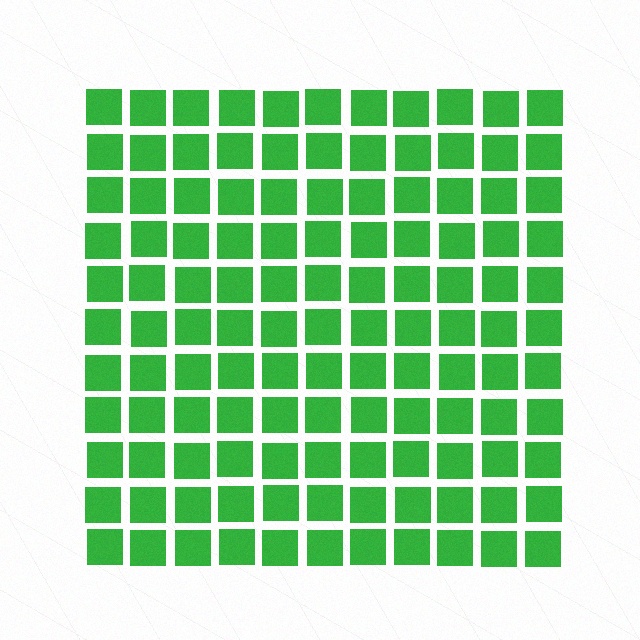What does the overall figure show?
The overall figure shows a square.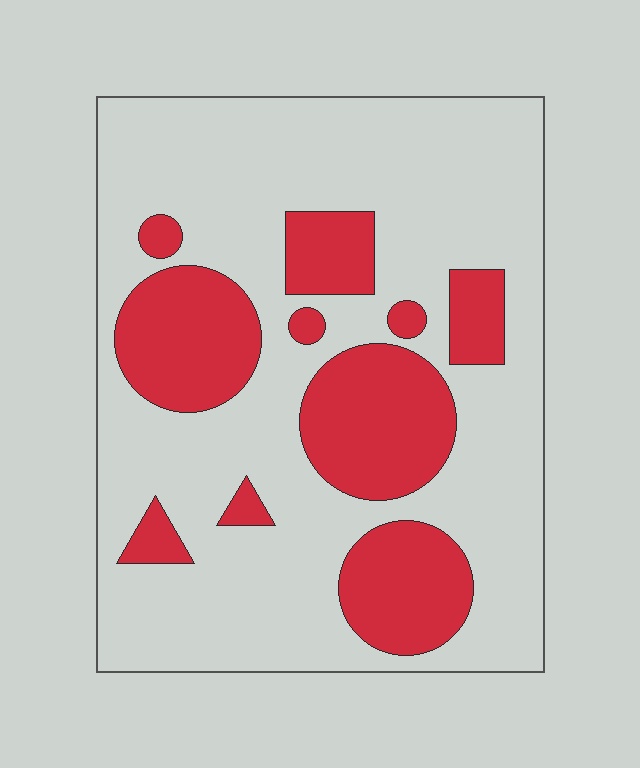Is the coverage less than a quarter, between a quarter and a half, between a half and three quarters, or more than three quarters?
Between a quarter and a half.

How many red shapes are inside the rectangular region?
10.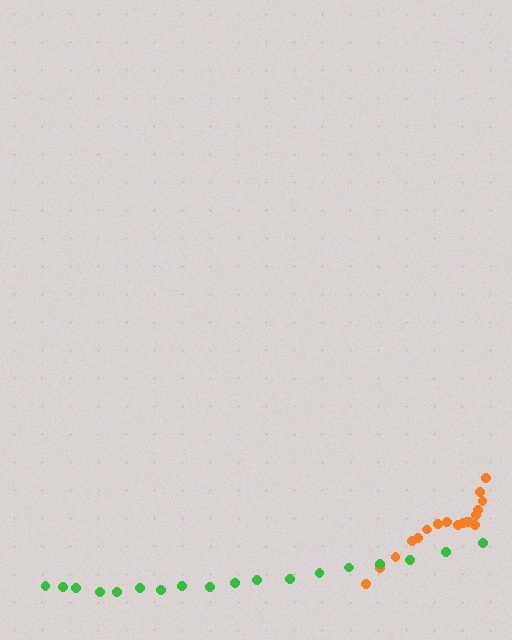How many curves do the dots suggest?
There are 2 distinct paths.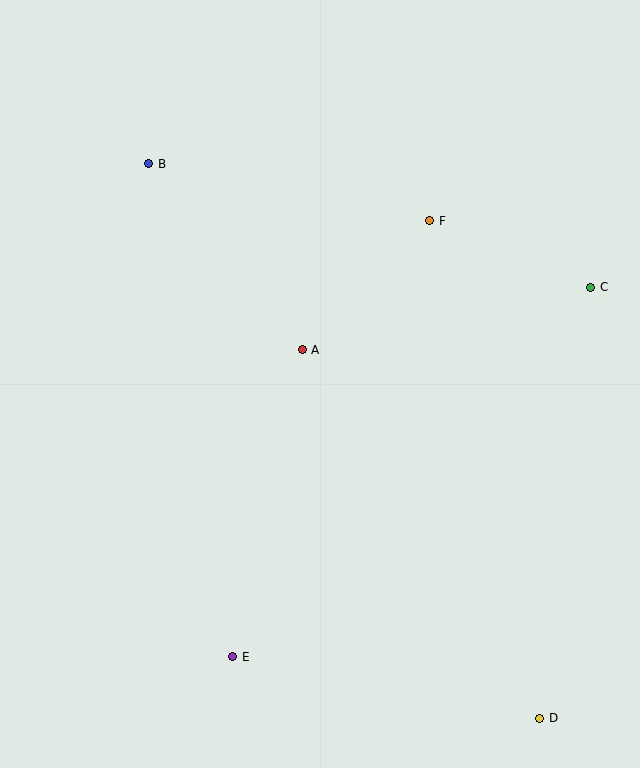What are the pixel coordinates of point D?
Point D is at (540, 718).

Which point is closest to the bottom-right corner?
Point D is closest to the bottom-right corner.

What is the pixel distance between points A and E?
The distance between A and E is 315 pixels.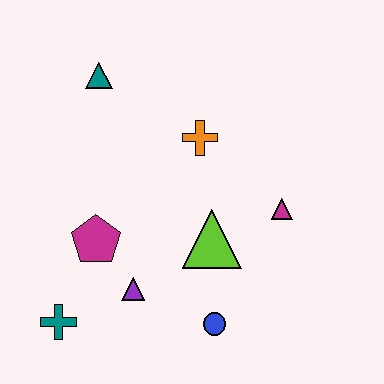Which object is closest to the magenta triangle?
The lime triangle is closest to the magenta triangle.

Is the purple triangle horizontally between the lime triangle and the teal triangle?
Yes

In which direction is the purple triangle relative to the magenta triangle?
The purple triangle is to the left of the magenta triangle.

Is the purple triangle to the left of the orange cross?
Yes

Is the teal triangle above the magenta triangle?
Yes